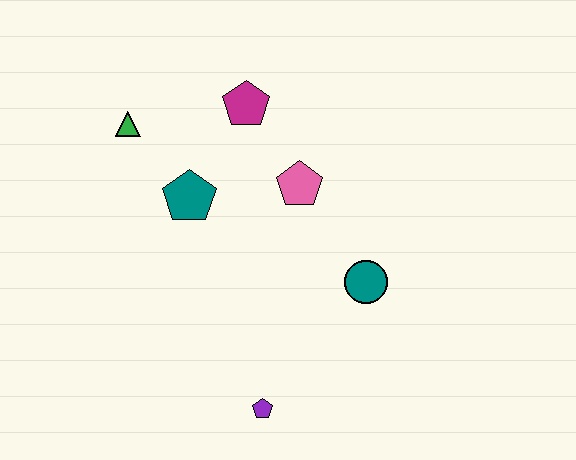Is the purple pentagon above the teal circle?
No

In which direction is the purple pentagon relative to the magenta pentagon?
The purple pentagon is below the magenta pentagon.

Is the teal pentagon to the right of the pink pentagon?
No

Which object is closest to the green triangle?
The teal pentagon is closest to the green triangle.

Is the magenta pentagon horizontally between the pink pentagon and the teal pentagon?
Yes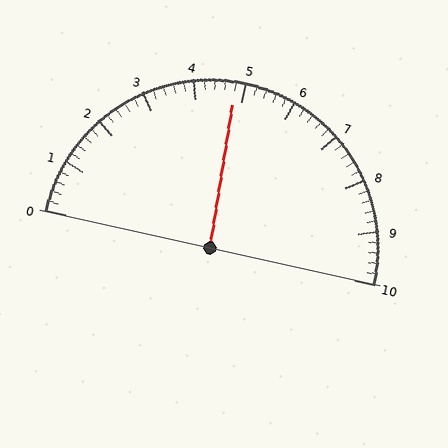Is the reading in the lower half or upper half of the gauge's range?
The reading is in the lower half of the range (0 to 10).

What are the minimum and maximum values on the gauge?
The gauge ranges from 0 to 10.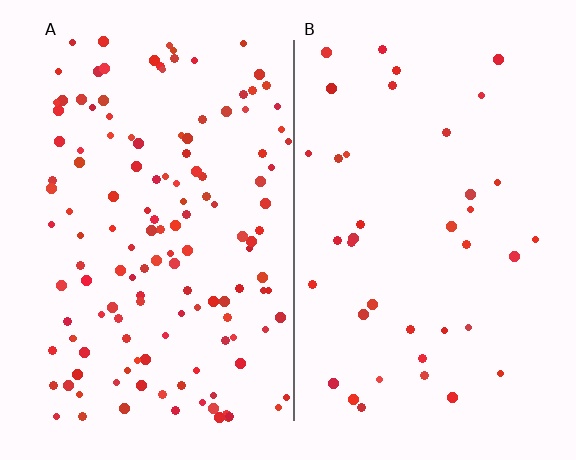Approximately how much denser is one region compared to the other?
Approximately 3.5× — region A over region B.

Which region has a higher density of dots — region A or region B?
A (the left).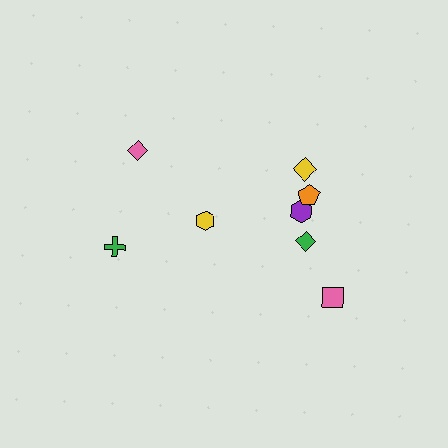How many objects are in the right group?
There are 5 objects.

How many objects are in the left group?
There are 3 objects.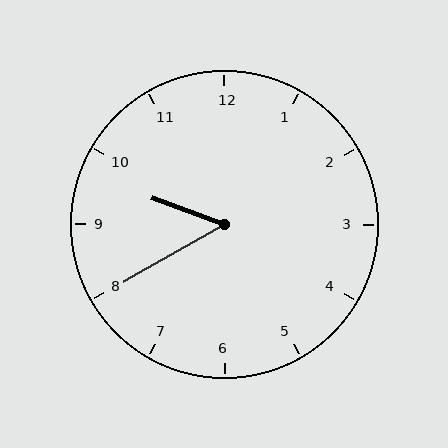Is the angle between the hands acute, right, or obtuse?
It is acute.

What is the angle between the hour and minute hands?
Approximately 50 degrees.